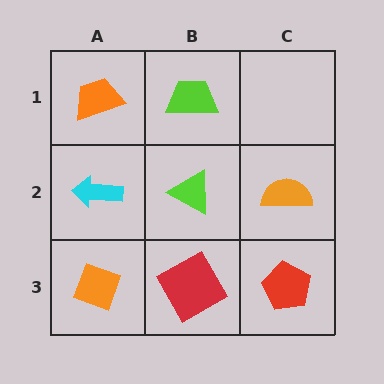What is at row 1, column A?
An orange trapezoid.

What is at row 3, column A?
An orange diamond.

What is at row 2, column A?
A cyan arrow.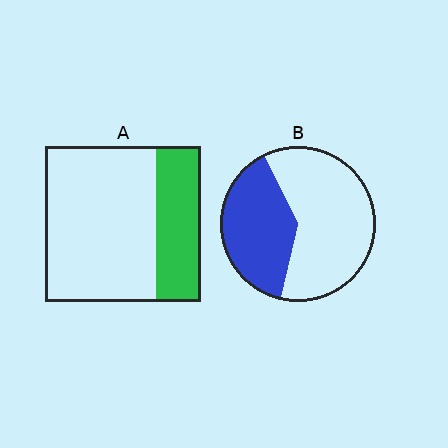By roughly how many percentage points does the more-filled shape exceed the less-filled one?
By roughly 10 percentage points (B over A).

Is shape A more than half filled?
No.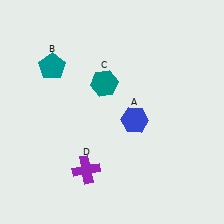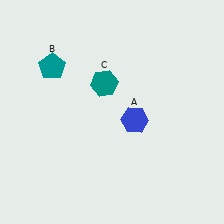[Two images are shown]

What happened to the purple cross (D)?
The purple cross (D) was removed in Image 2. It was in the bottom-left area of Image 1.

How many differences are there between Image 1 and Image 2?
There is 1 difference between the two images.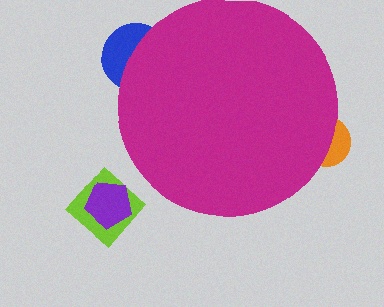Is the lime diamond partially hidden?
No, the lime diamond is fully visible.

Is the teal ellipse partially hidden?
Yes, the teal ellipse is partially hidden behind the magenta circle.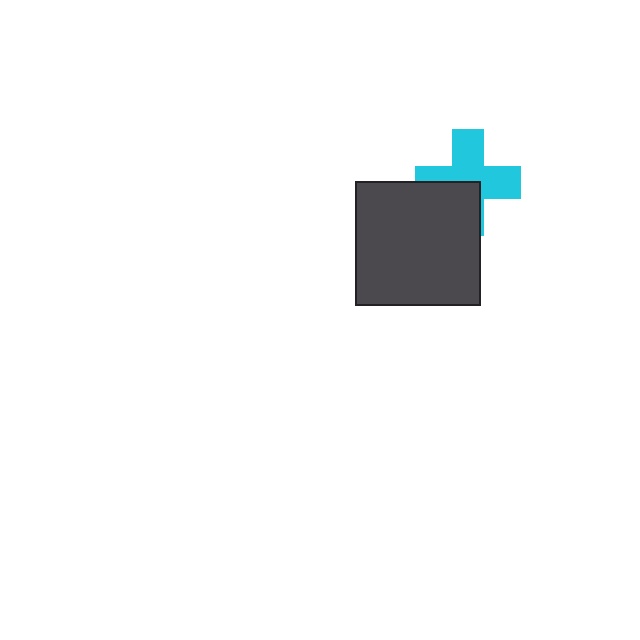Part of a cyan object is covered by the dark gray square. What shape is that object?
It is a cross.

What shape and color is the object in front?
The object in front is a dark gray square.